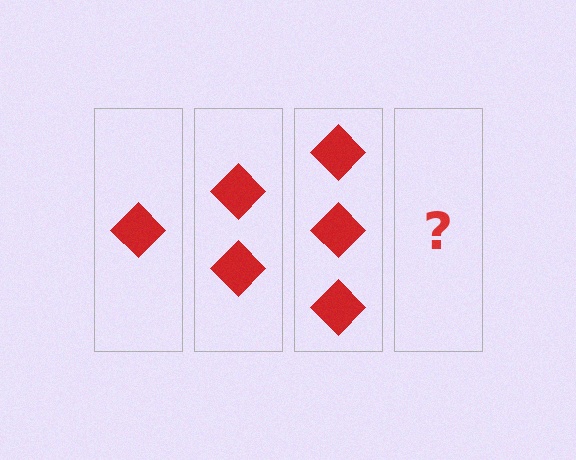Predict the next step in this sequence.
The next step is 4 diamonds.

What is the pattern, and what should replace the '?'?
The pattern is that each step adds one more diamond. The '?' should be 4 diamonds.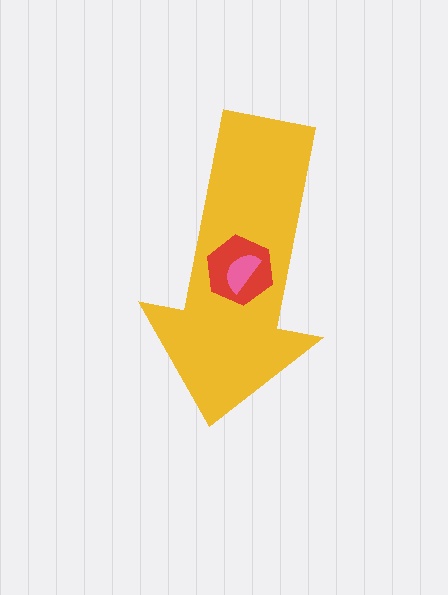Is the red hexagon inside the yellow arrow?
Yes.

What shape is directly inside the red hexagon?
The pink semicircle.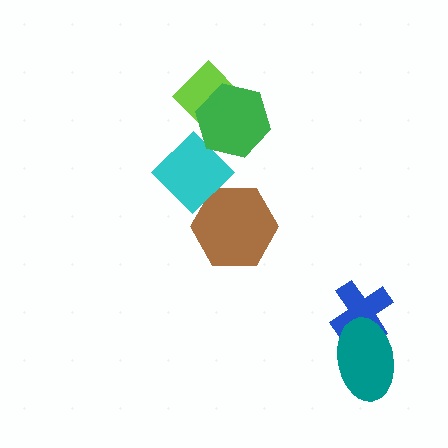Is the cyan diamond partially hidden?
Yes, it is partially covered by another shape.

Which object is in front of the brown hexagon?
The cyan diamond is in front of the brown hexagon.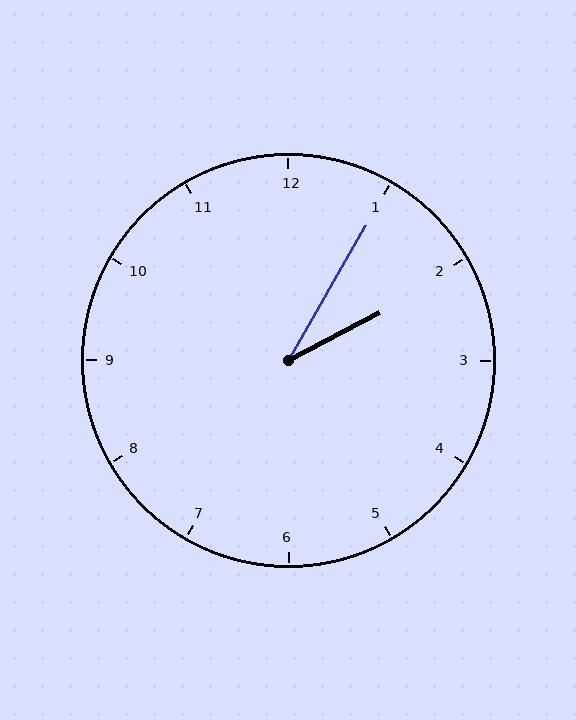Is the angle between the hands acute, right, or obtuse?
It is acute.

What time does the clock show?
2:05.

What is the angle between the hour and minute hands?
Approximately 32 degrees.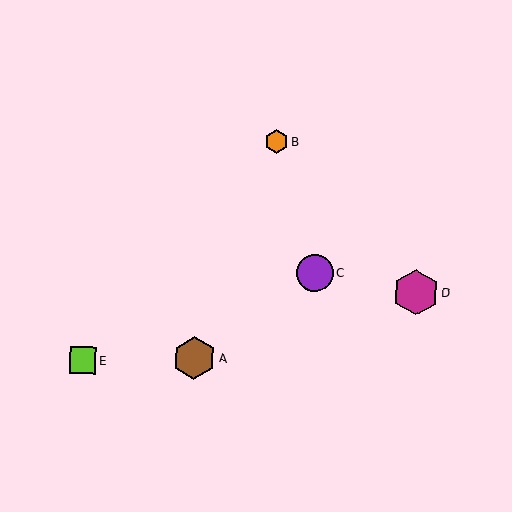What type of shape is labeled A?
Shape A is a brown hexagon.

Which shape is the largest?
The magenta hexagon (labeled D) is the largest.